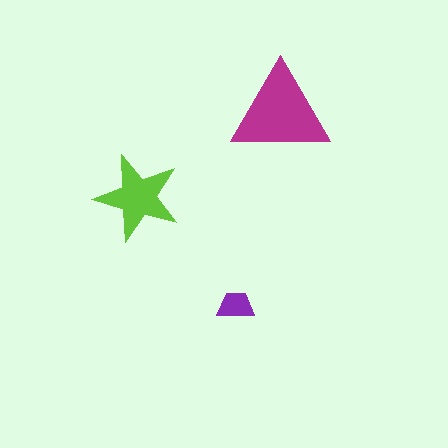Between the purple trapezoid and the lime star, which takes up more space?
The lime star.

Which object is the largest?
The magenta triangle.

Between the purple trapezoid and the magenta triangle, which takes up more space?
The magenta triangle.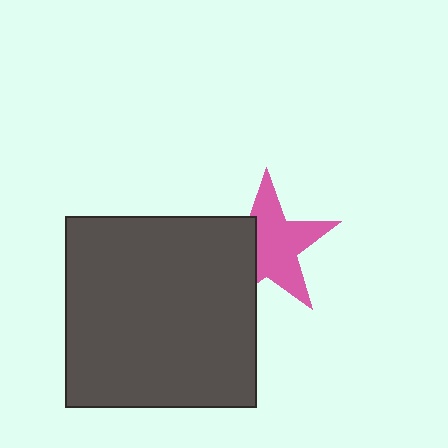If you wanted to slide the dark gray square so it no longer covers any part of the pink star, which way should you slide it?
Slide it left — that is the most direct way to separate the two shapes.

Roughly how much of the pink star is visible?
About half of it is visible (roughly 64%).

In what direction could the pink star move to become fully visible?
The pink star could move right. That would shift it out from behind the dark gray square entirely.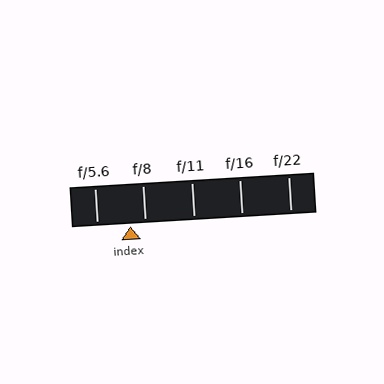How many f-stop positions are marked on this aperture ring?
There are 5 f-stop positions marked.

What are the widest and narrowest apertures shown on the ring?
The widest aperture shown is f/5.6 and the narrowest is f/22.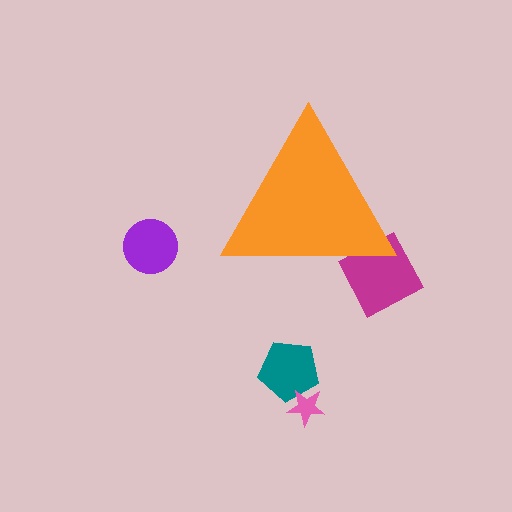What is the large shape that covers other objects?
An orange triangle.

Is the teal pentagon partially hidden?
No, the teal pentagon is fully visible.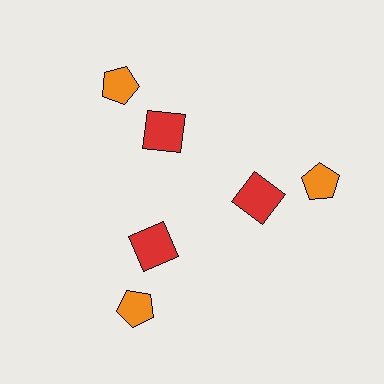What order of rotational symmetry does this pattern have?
This pattern has 3-fold rotational symmetry.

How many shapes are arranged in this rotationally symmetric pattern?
There are 6 shapes, arranged in 3 groups of 2.